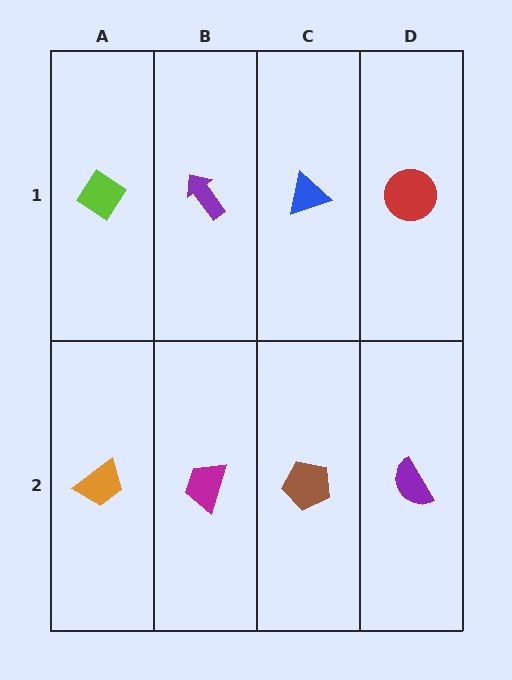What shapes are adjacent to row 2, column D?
A red circle (row 1, column D), a brown pentagon (row 2, column C).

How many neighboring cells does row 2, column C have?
3.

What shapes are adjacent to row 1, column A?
An orange trapezoid (row 2, column A), a purple arrow (row 1, column B).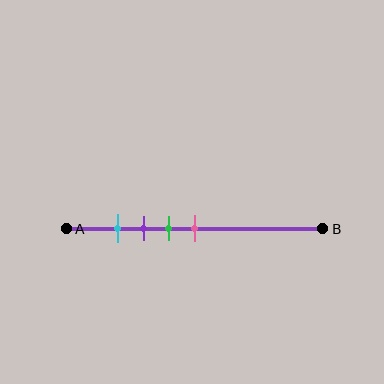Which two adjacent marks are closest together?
The cyan and purple marks are the closest adjacent pair.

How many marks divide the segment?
There are 4 marks dividing the segment.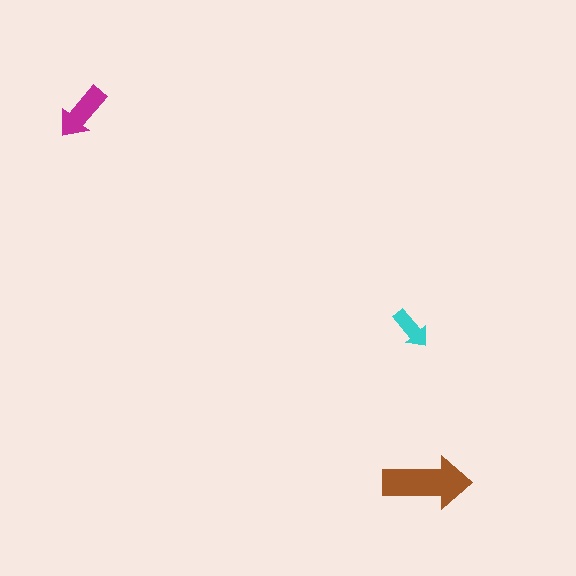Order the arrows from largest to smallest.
the brown one, the magenta one, the cyan one.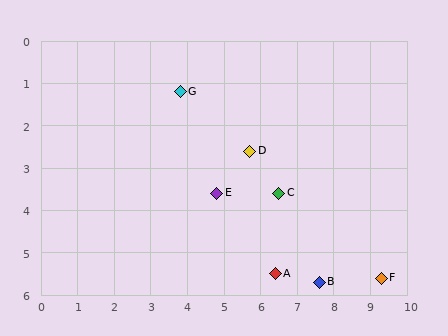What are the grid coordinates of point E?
Point E is at approximately (4.8, 3.6).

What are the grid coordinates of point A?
Point A is at approximately (6.4, 5.5).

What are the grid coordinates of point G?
Point G is at approximately (3.8, 1.2).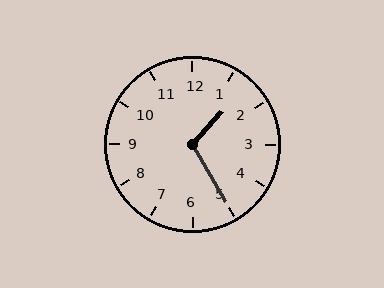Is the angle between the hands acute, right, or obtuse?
It is obtuse.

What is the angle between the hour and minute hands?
Approximately 108 degrees.